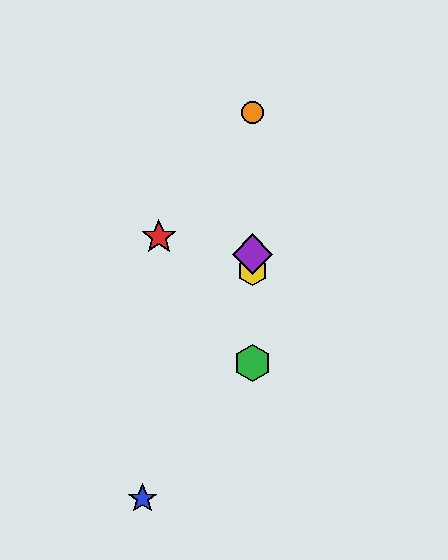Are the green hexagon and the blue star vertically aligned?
No, the green hexagon is at x≈253 and the blue star is at x≈142.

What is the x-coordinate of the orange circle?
The orange circle is at x≈253.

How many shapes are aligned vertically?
4 shapes (the green hexagon, the yellow hexagon, the purple diamond, the orange circle) are aligned vertically.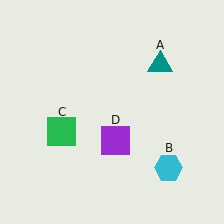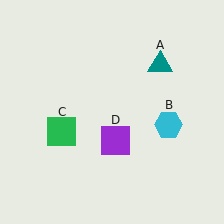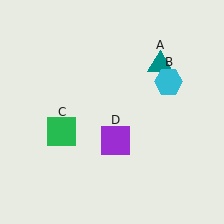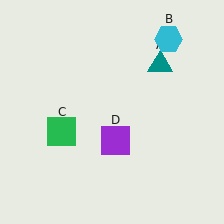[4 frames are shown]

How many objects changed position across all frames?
1 object changed position: cyan hexagon (object B).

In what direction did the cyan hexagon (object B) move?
The cyan hexagon (object B) moved up.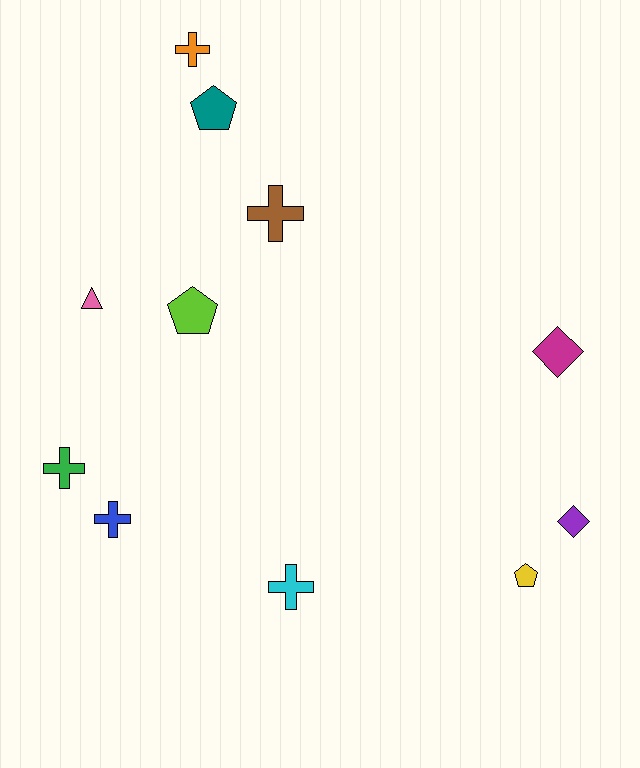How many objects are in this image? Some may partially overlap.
There are 11 objects.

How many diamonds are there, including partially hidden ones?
There are 2 diamonds.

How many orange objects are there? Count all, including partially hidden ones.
There is 1 orange object.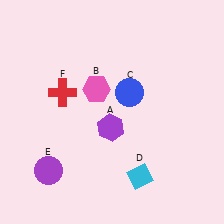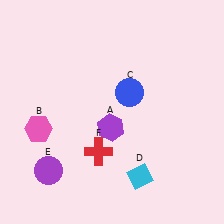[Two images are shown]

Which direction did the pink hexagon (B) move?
The pink hexagon (B) moved left.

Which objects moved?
The objects that moved are: the pink hexagon (B), the red cross (F).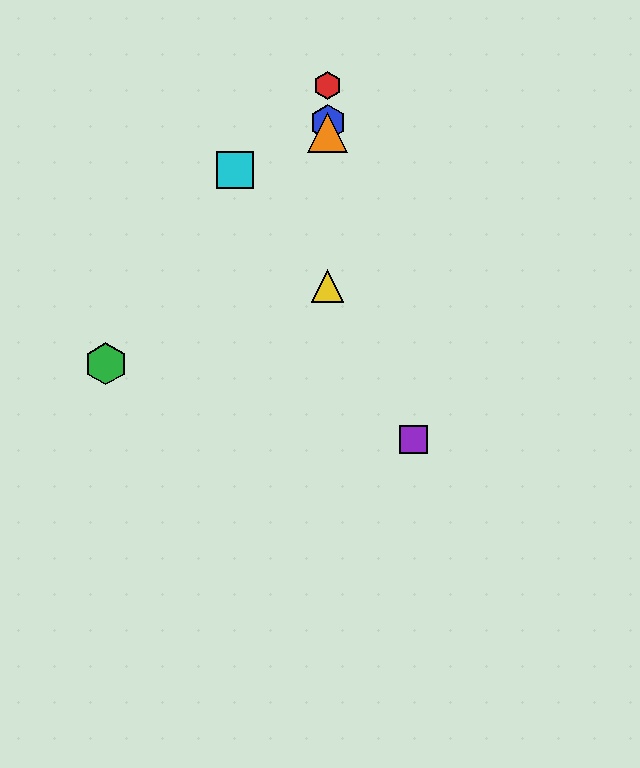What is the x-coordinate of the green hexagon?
The green hexagon is at x≈106.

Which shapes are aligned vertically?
The red hexagon, the blue hexagon, the yellow triangle, the orange triangle are aligned vertically.